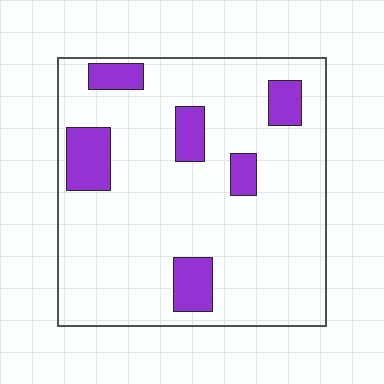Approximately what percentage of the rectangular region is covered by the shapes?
Approximately 15%.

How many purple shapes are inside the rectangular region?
6.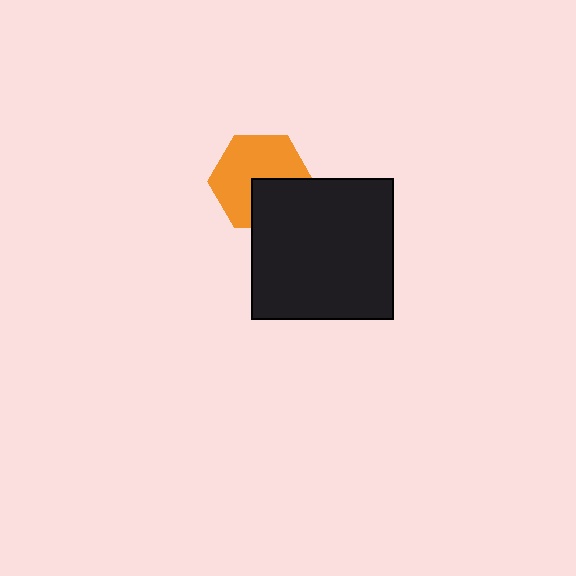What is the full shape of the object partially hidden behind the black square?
The partially hidden object is an orange hexagon.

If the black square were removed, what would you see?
You would see the complete orange hexagon.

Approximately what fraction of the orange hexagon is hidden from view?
Roughly 34% of the orange hexagon is hidden behind the black square.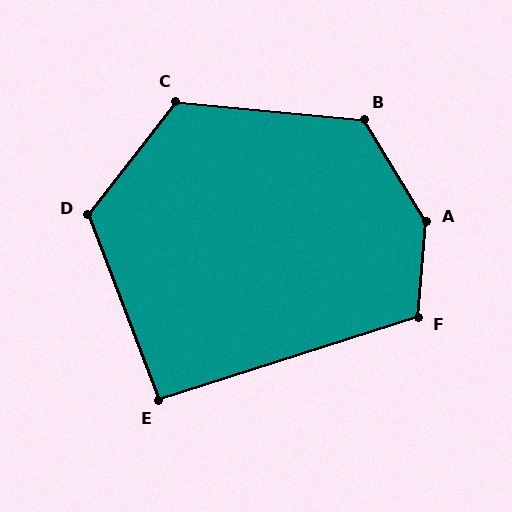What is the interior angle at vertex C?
Approximately 123 degrees (obtuse).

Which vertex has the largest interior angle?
A, at approximately 144 degrees.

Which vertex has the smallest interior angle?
E, at approximately 93 degrees.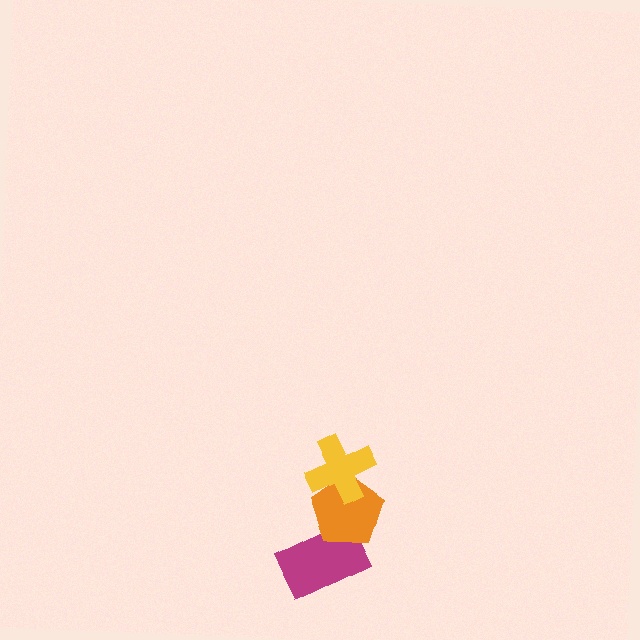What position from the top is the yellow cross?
The yellow cross is 1st from the top.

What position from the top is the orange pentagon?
The orange pentagon is 2nd from the top.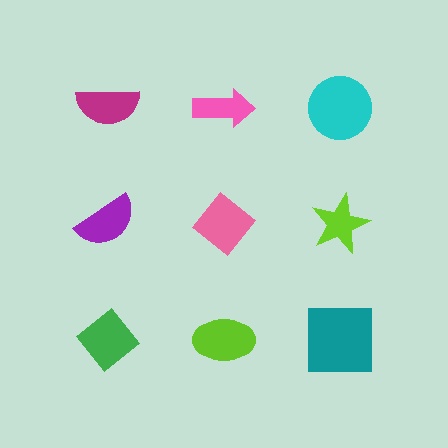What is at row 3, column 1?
A green diamond.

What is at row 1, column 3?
A cyan circle.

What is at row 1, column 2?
A pink arrow.